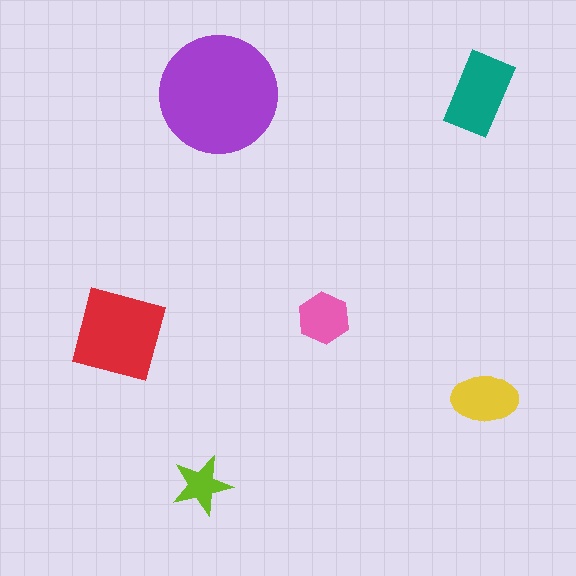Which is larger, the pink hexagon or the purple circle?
The purple circle.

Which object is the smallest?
The lime star.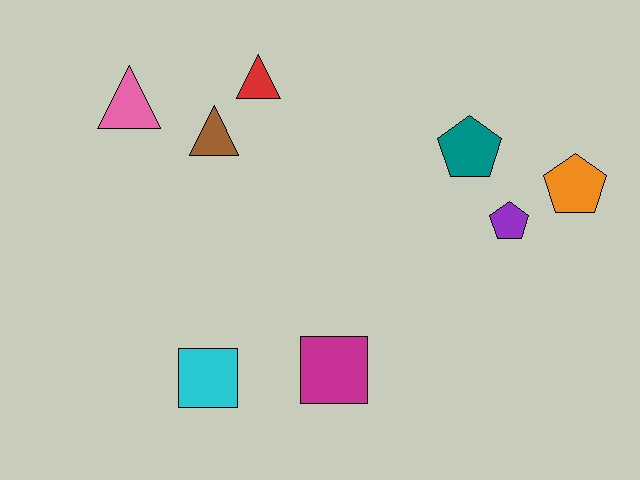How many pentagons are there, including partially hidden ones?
There are 3 pentagons.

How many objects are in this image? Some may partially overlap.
There are 8 objects.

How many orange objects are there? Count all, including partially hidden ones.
There is 1 orange object.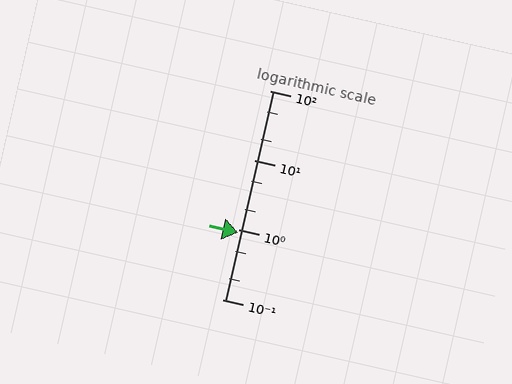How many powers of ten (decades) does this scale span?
The scale spans 3 decades, from 0.1 to 100.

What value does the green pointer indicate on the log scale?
The pointer indicates approximately 0.92.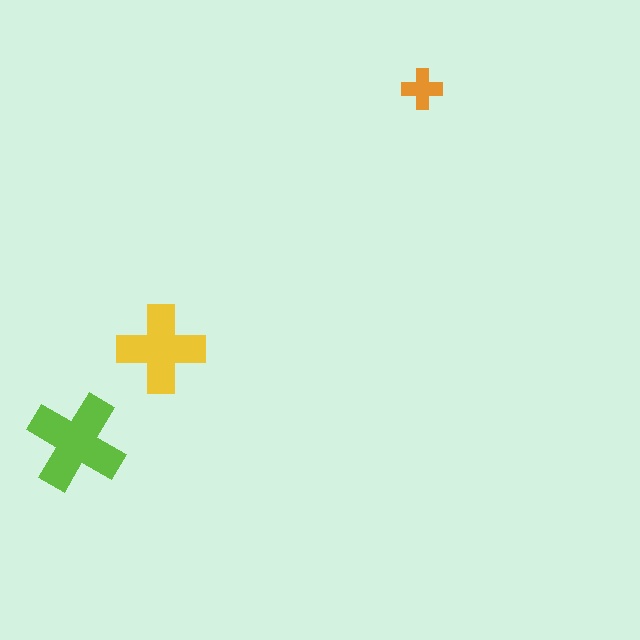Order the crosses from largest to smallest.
the lime one, the yellow one, the orange one.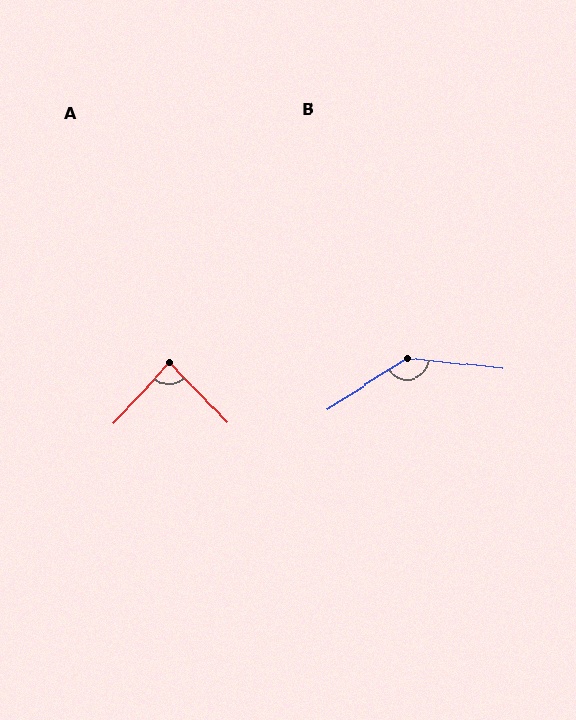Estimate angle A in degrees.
Approximately 87 degrees.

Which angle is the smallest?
A, at approximately 87 degrees.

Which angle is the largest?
B, at approximately 141 degrees.